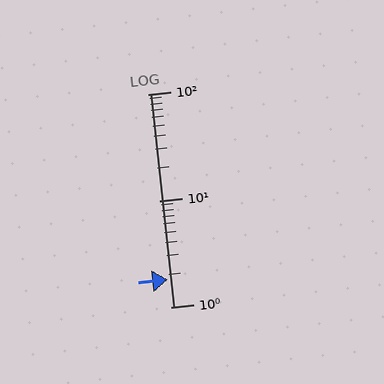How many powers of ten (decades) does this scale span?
The scale spans 2 decades, from 1 to 100.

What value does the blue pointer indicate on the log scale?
The pointer indicates approximately 1.8.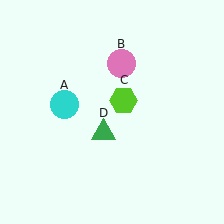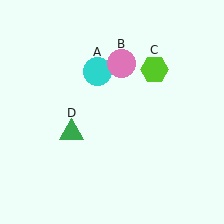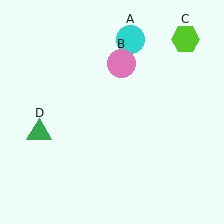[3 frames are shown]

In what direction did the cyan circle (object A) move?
The cyan circle (object A) moved up and to the right.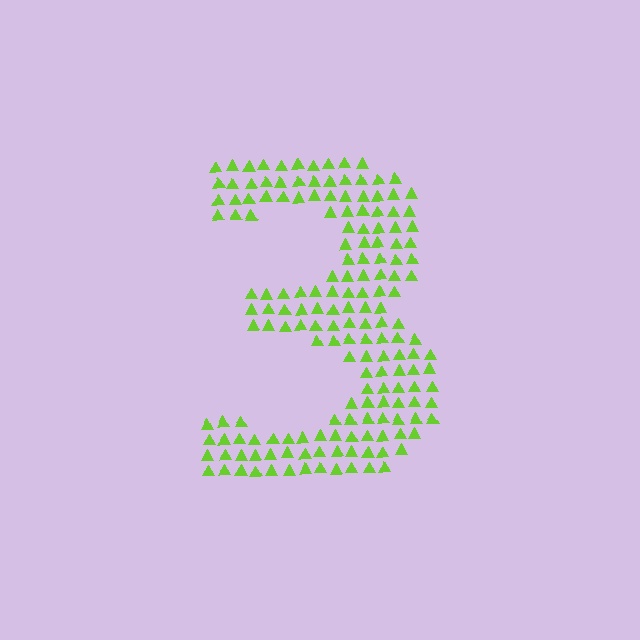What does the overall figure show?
The overall figure shows the digit 3.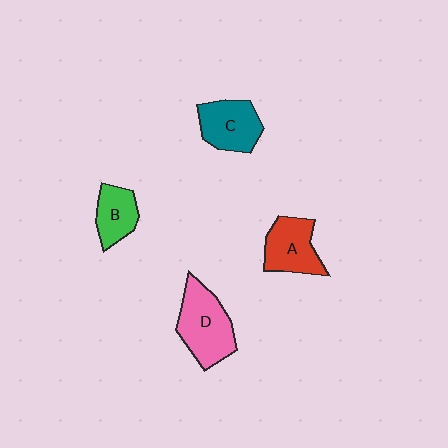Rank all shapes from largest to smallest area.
From largest to smallest: D (pink), C (teal), A (red), B (green).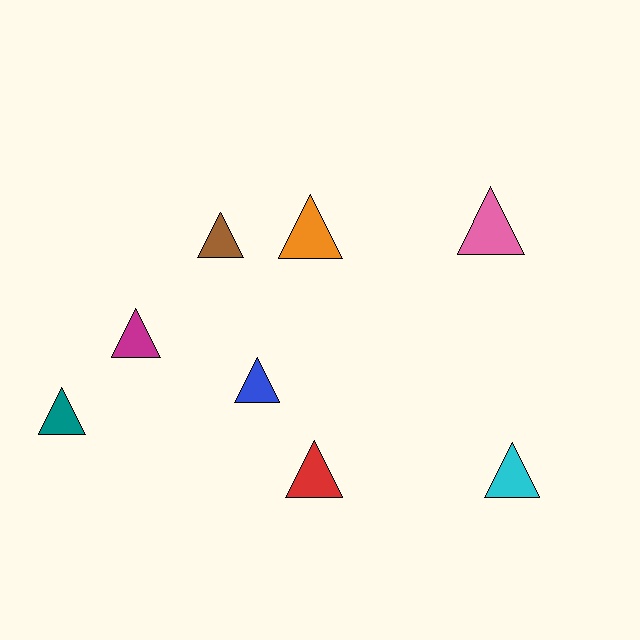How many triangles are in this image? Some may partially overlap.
There are 8 triangles.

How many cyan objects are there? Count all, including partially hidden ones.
There is 1 cyan object.